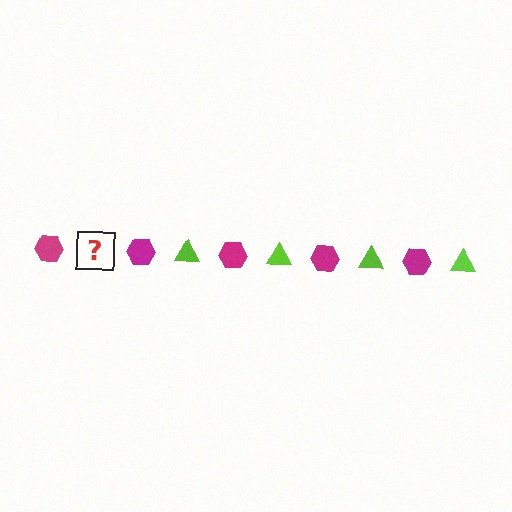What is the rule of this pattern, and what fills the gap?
The rule is that the pattern alternates between magenta hexagon and lime triangle. The gap should be filled with a lime triangle.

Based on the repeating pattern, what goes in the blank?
The blank should be a lime triangle.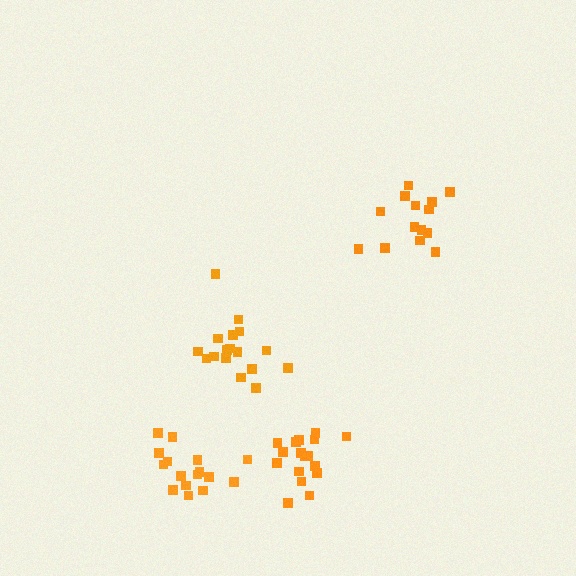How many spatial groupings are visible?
There are 4 spatial groupings.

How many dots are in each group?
Group 1: 17 dots, Group 2: 14 dots, Group 3: 16 dots, Group 4: 17 dots (64 total).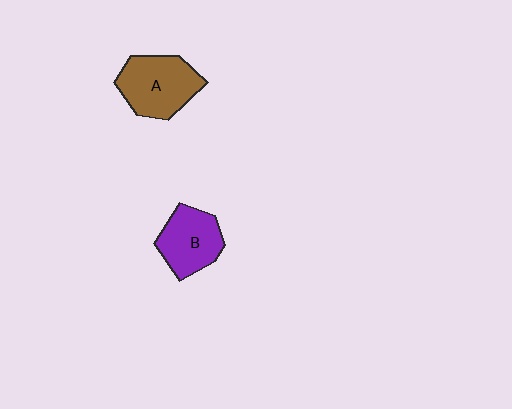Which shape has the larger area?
Shape A (brown).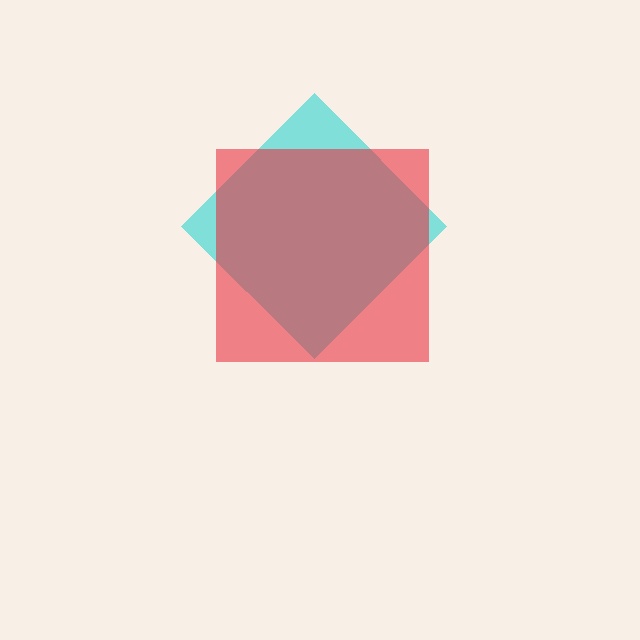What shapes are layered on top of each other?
The layered shapes are: a cyan diamond, a red square.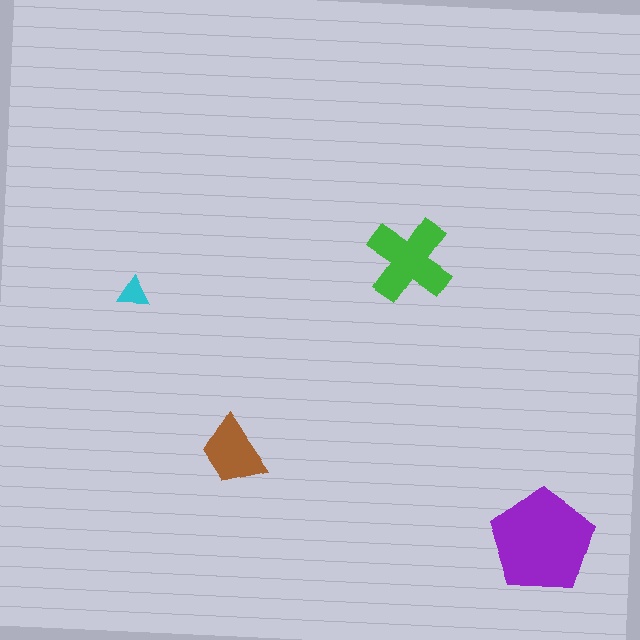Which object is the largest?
The purple pentagon.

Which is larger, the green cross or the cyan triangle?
The green cross.